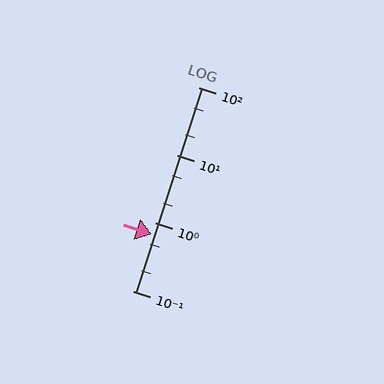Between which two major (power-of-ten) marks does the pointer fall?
The pointer is between 0.1 and 1.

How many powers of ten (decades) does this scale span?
The scale spans 3 decades, from 0.1 to 100.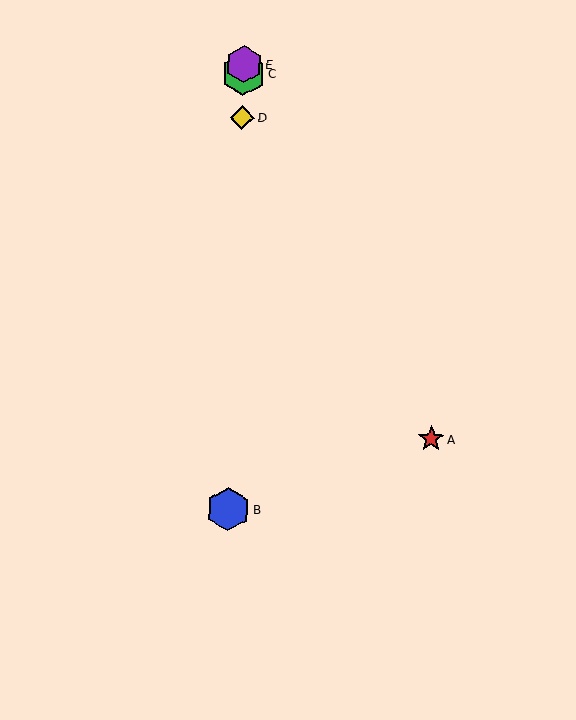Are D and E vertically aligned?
Yes, both are at x≈242.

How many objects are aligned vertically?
4 objects (B, C, D, E) are aligned vertically.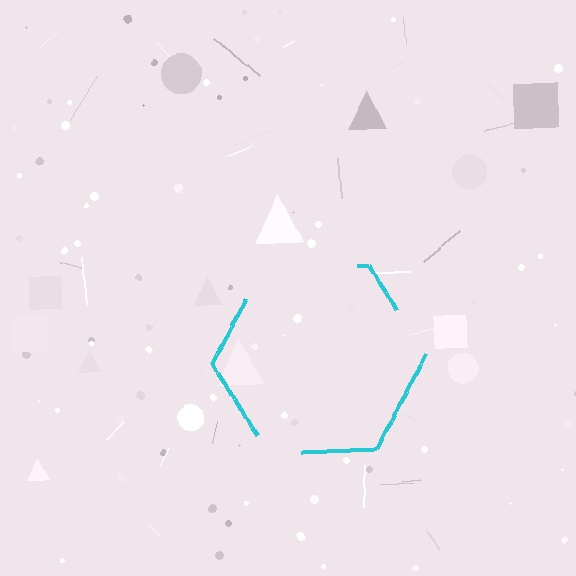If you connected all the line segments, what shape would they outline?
They would outline a hexagon.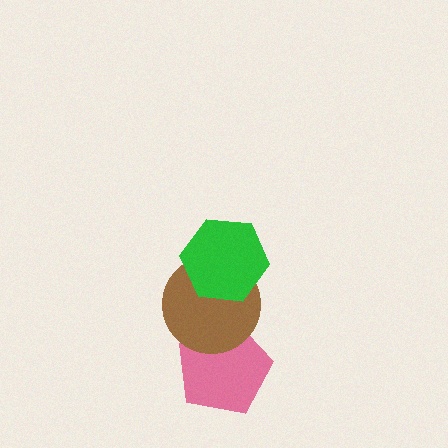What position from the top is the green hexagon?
The green hexagon is 1st from the top.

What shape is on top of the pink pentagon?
The brown circle is on top of the pink pentagon.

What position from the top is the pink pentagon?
The pink pentagon is 3rd from the top.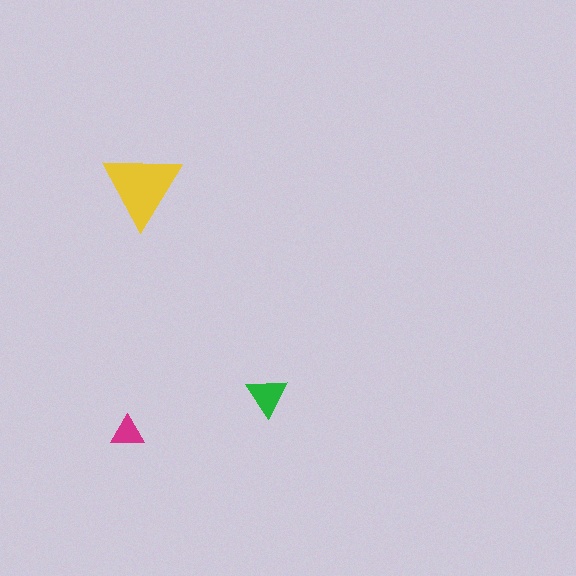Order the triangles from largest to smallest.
the yellow one, the green one, the magenta one.